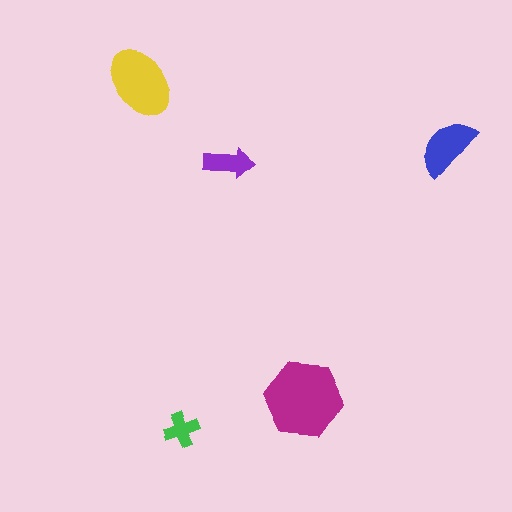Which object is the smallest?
The green cross.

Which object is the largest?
The magenta hexagon.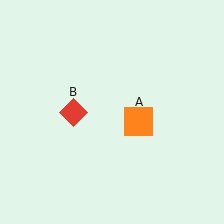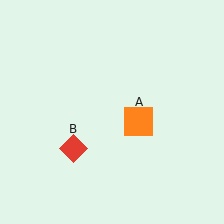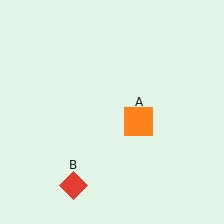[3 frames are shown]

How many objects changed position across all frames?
1 object changed position: red diamond (object B).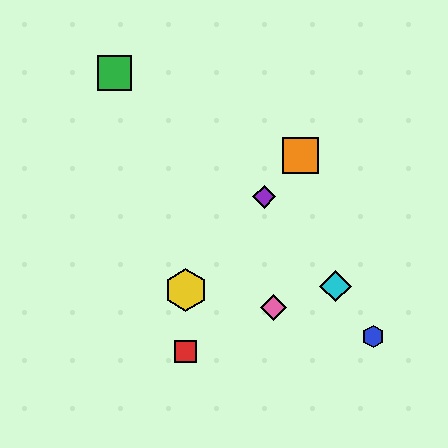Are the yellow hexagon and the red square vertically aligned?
Yes, both are at x≈186.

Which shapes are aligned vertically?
The red square, the yellow hexagon are aligned vertically.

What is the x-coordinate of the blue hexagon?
The blue hexagon is at x≈373.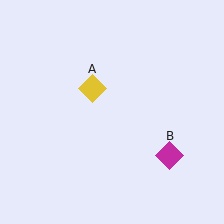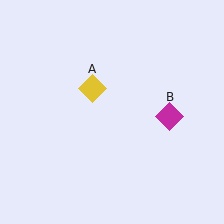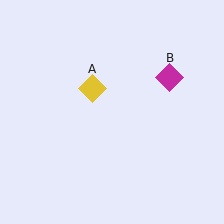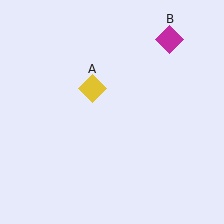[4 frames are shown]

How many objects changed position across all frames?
1 object changed position: magenta diamond (object B).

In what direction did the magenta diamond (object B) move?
The magenta diamond (object B) moved up.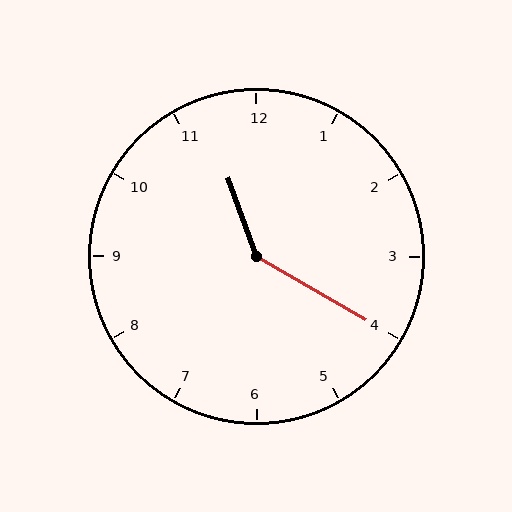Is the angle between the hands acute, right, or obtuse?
It is obtuse.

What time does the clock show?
11:20.